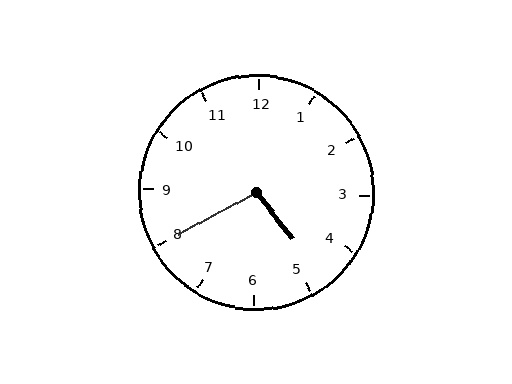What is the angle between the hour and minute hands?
Approximately 100 degrees.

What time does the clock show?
4:40.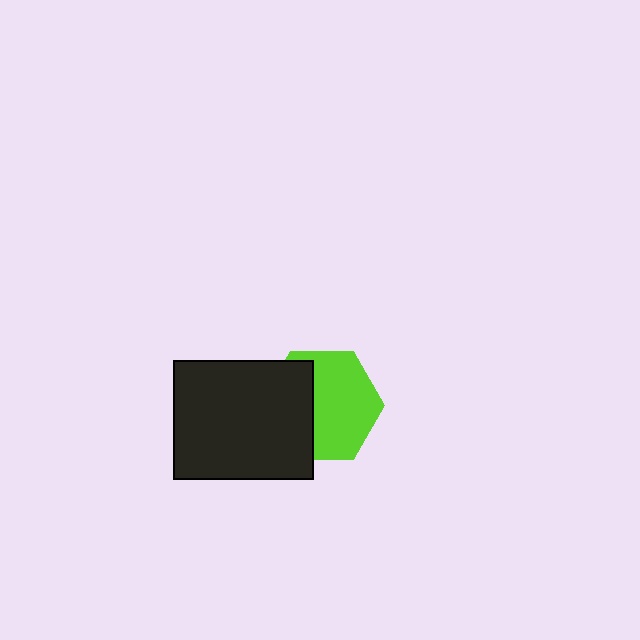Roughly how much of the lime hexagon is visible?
About half of it is visible (roughly 61%).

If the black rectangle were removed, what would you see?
You would see the complete lime hexagon.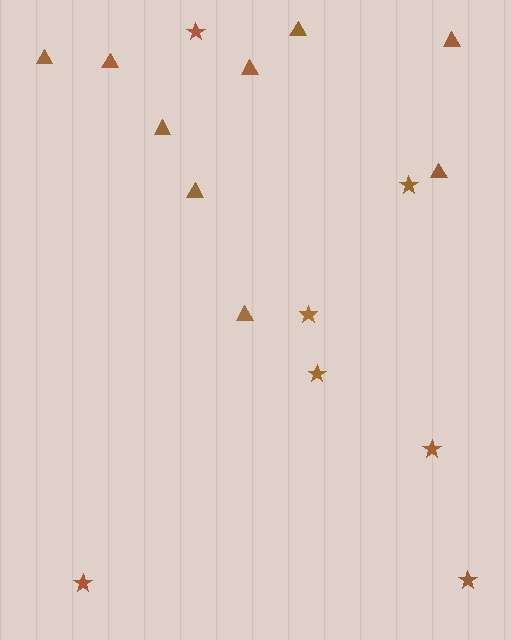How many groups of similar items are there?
There are 2 groups: one group of triangles (9) and one group of stars (7).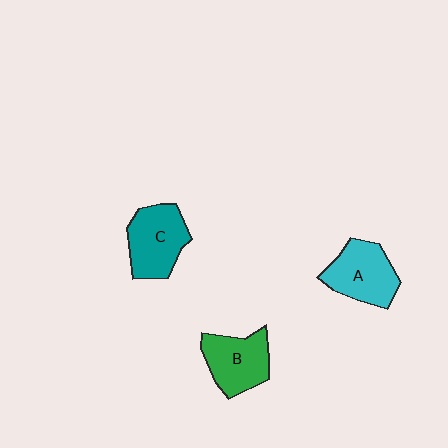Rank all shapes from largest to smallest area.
From largest to smallest: C (teal), A (cyan), B (green).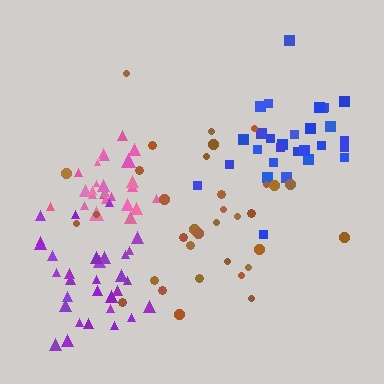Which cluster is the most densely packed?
Pink.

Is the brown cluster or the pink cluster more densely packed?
Pink.